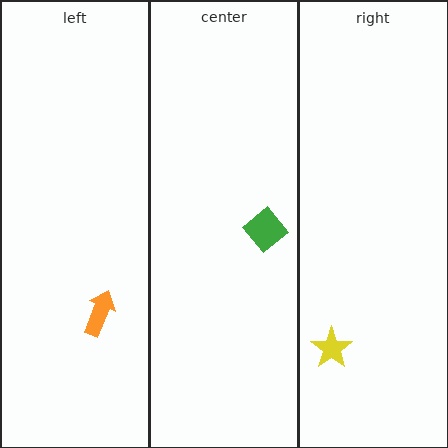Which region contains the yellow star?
The right region.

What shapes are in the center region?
The green diamond.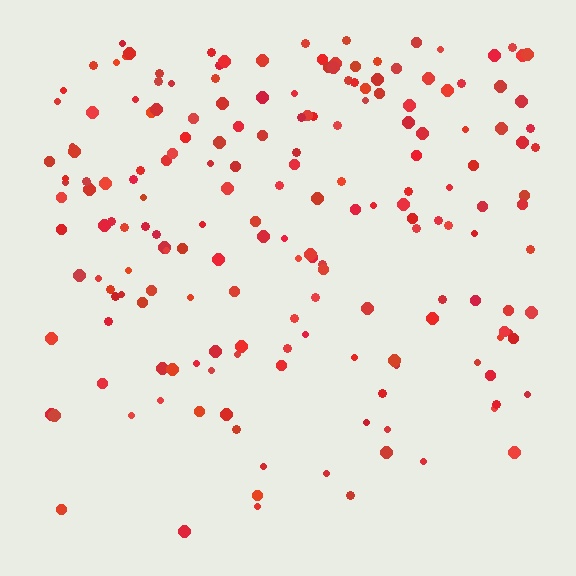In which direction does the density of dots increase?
From bottom to top, with the top side densest.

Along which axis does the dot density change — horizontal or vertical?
Vertical.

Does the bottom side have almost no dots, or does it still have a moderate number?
Still a moderate number, just noticeably fewer than the top.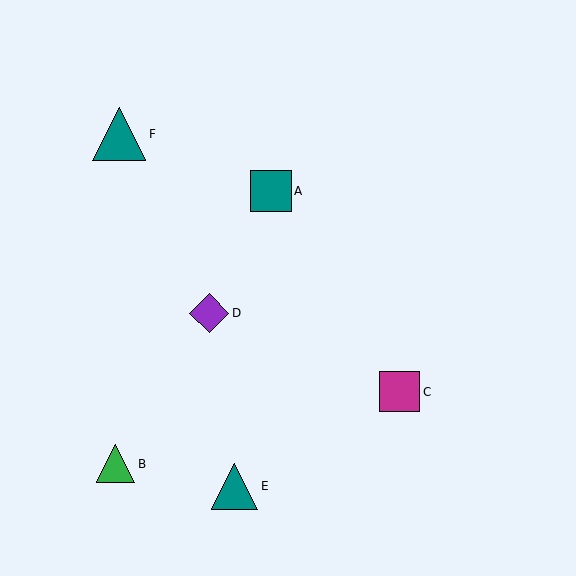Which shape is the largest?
The teal triangle (labeled F) is the largest.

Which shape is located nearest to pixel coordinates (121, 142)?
The teal triangle (labeled F) at (119, 134) is nearest to that location.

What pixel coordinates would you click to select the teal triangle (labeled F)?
Click at (119, 134) to select the teal triangle F.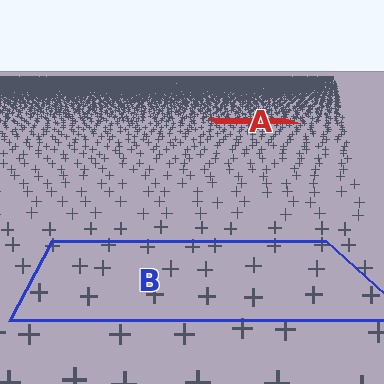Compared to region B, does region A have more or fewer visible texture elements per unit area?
Region A has more texture elements per unit area — they are packed more densely because it is farther away.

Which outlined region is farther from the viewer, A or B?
Region A is farther from the viewer — the texture elements inside it appear smaller and more densely packed.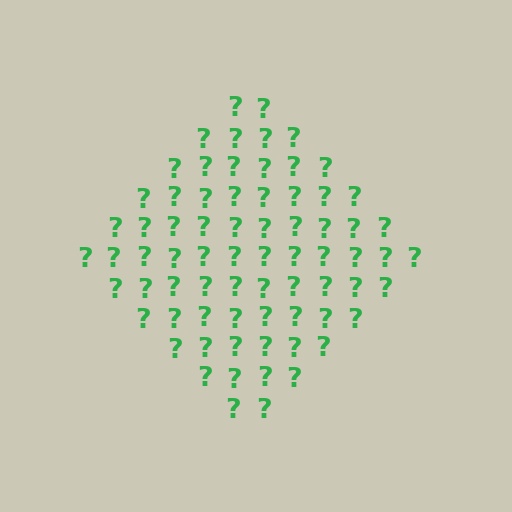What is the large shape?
The large shape is a diamond.